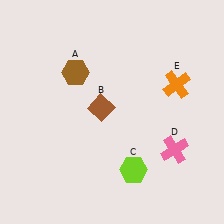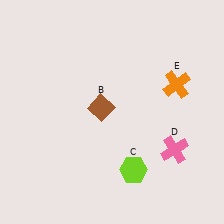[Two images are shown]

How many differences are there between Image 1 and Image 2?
There is 1 difference between the two images.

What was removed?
The brown hexagon (A) was removed in Image 2.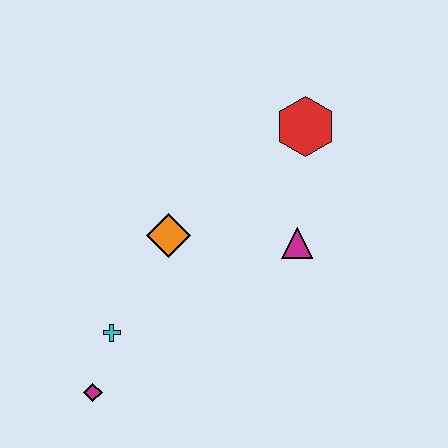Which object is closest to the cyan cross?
The magenta diamond is closest to the cyan cross.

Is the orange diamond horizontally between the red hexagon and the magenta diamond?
Yes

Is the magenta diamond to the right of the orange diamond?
No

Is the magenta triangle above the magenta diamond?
Yes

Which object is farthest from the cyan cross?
The red hexagon is farthest from the cyan cross.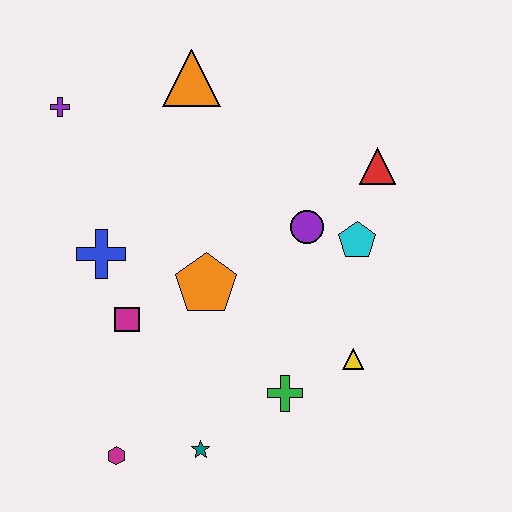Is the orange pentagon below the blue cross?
Yes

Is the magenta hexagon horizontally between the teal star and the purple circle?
No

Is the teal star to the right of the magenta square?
Yes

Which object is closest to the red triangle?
The cyan pentagon is closest to the red triangle.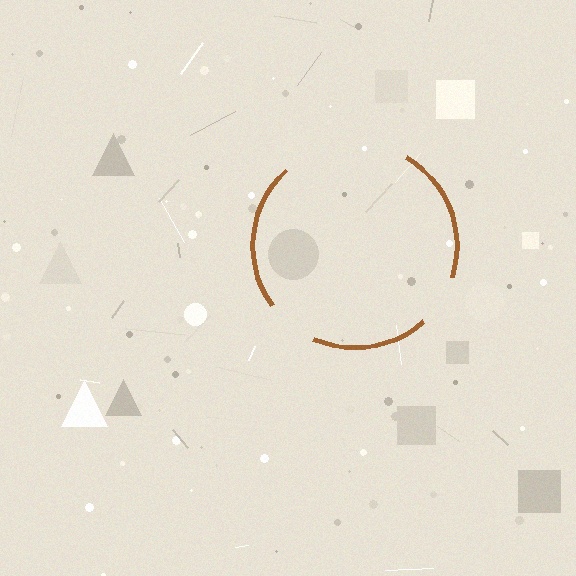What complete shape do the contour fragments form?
The contour fragments form a circle.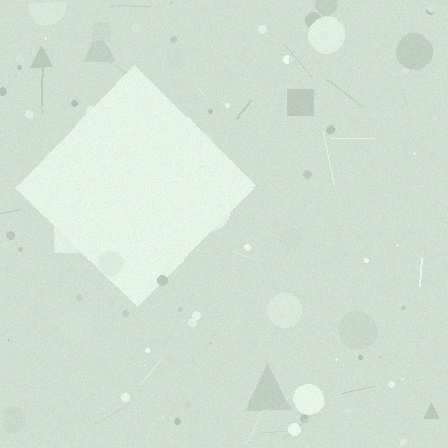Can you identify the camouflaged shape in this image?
The camouflaged shape is a diamond.